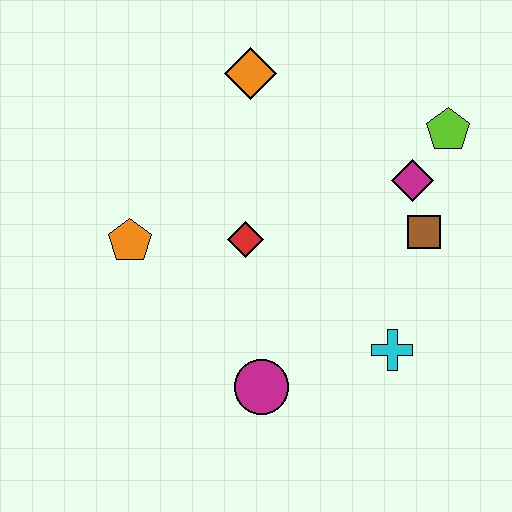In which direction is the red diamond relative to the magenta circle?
The red diamond is above the magenta circle.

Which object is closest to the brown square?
The magenta diamond is closest to the brown square.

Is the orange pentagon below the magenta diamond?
Yes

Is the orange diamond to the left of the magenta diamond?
Yes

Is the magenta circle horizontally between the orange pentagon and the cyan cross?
Yes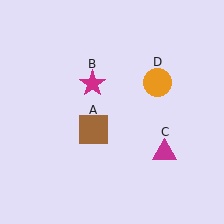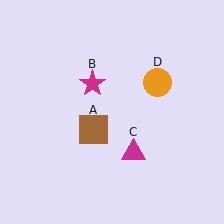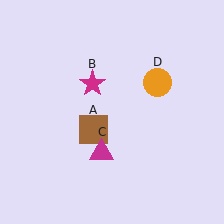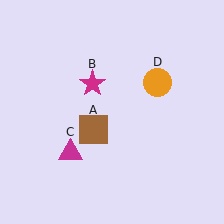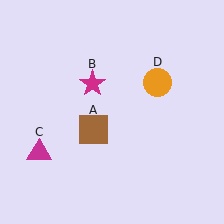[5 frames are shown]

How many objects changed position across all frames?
1 object changed position: magenta triangle (object C).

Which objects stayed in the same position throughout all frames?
Brown square (object A) and magenta star (object B) and orange circle (object D) remained stationary.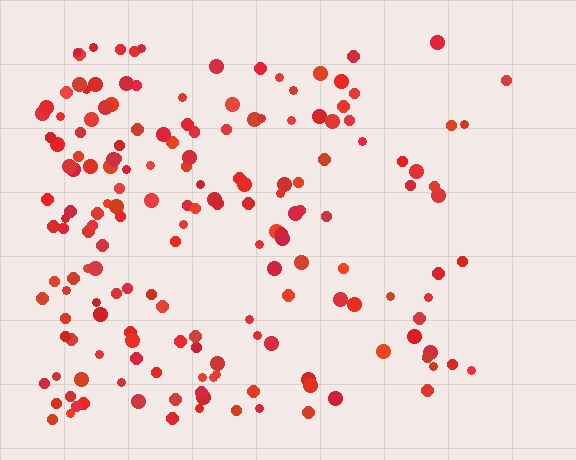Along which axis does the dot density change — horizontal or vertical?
Horizontal.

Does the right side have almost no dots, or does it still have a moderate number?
Still a moderate number, just noticeably fewer than the left.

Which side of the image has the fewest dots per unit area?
The right.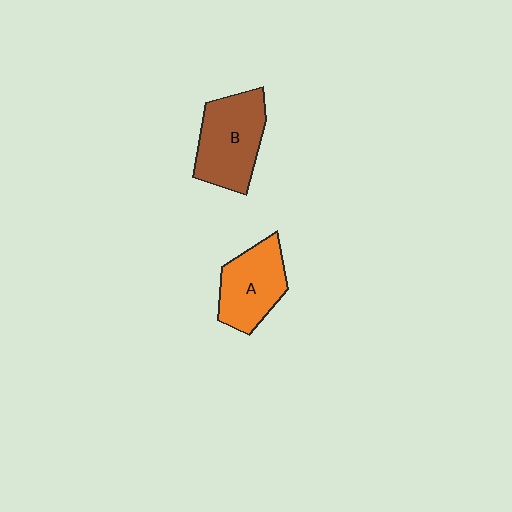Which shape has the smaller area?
Shape A (orange).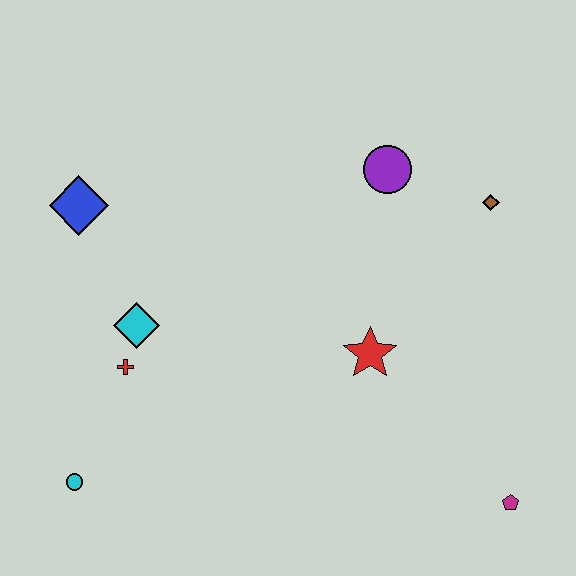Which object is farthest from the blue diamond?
The magenta pentagon is farthest from the blue diamond.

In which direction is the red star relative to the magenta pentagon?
The red star is above the magenta pentagon.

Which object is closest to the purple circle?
The brown diamond is closest to the purple circle.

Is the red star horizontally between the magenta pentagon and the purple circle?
No